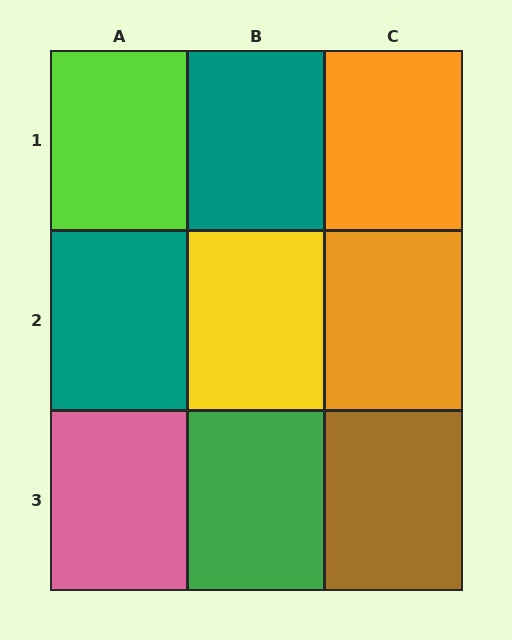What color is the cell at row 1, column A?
Lime.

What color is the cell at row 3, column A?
Pink.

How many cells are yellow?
1 cell is yellow.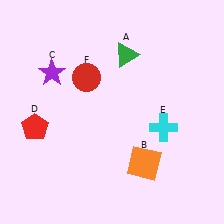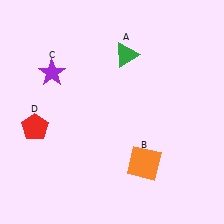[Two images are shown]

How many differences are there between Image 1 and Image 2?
There are 2 differences between the two images.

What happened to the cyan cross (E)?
The cyan cross (E) was removed in Image 2. It was in the bottom-right area of Image 1.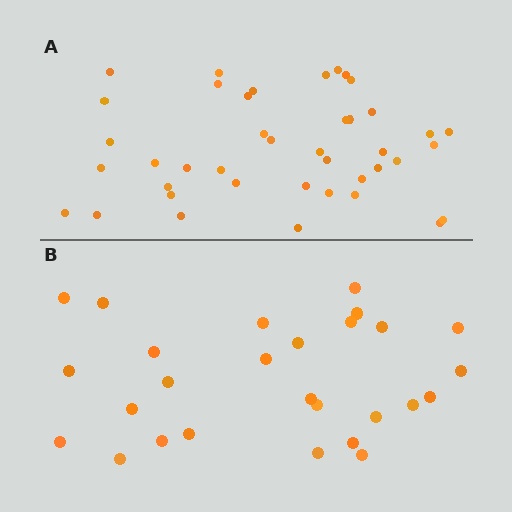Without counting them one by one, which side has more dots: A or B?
Region A (the top region) has more dots.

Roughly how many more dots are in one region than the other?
Region A has approximately 15 more dots than region B.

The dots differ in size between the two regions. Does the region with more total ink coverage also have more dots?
No. Region B has more total ink coverage because its dots are larger, but region A actually contains more individual dots. Total area can be misleading — the number of items is what matters here.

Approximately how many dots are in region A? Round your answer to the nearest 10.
About 40 dots. (The exact count is 41, which rounds to 40.)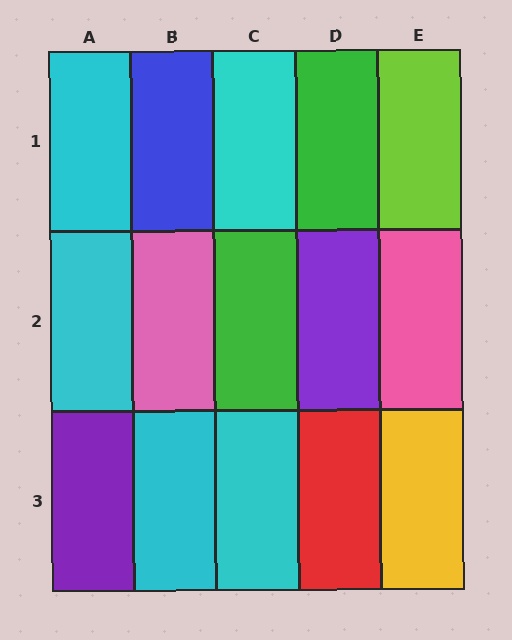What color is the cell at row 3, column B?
Cyan.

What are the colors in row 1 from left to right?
Cyan, blue, cyan, green, lime.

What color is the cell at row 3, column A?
Purple.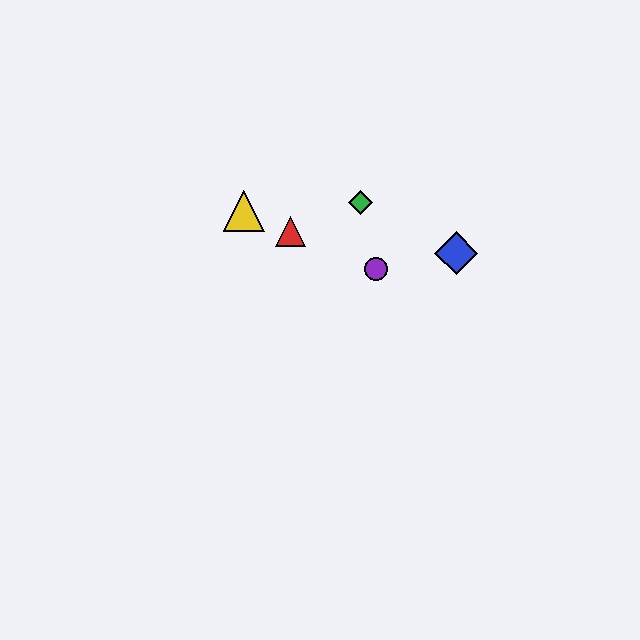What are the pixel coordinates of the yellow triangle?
The yellow triangle is at (244, 211).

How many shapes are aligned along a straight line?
3 shapes (the red triangle, the yellow triangle, the purple circle) are aligned along a straight line.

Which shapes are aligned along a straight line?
The red triangle, the yellow triangle, the purple circle are aligned along a straight line.